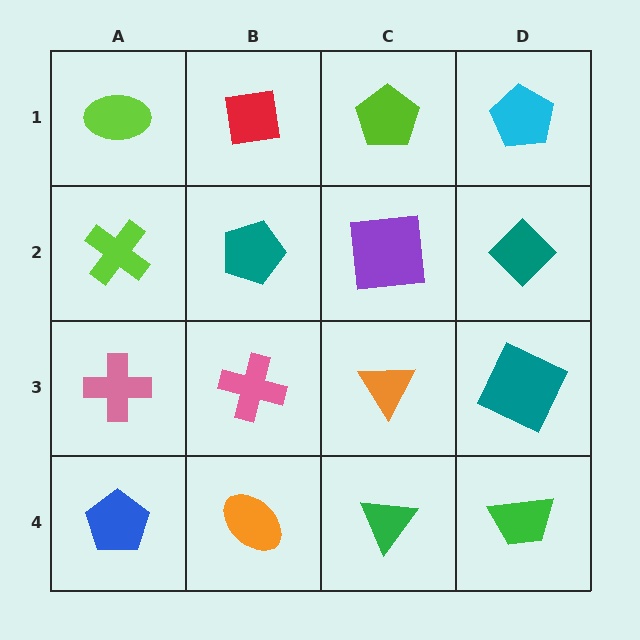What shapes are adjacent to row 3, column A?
A lime cross (row 2, column A), a blue pentagon (row 4, column A), a pink cross (row 3, column B).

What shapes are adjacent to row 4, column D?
A teal square (row 3, column D), a green triangle (row 4, column C).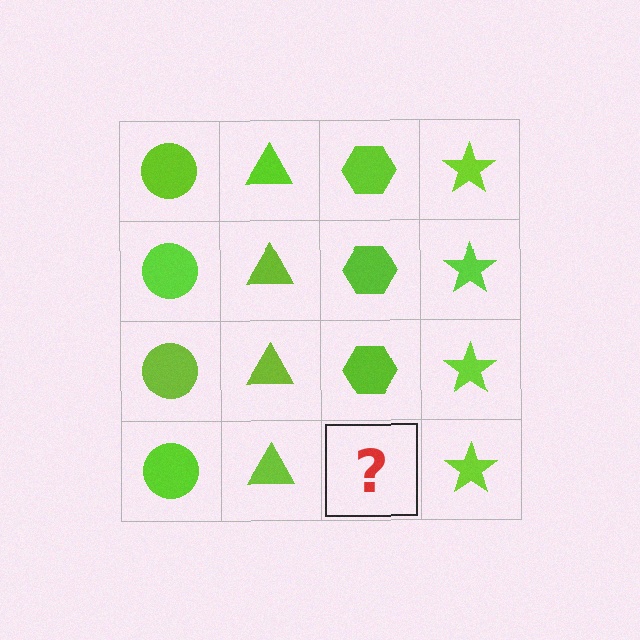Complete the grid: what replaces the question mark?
The question mark should be replaced with a lime hexagon.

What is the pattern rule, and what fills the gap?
The rule is that each column has a consistent shape. The gap should be filled with a lime hexagon.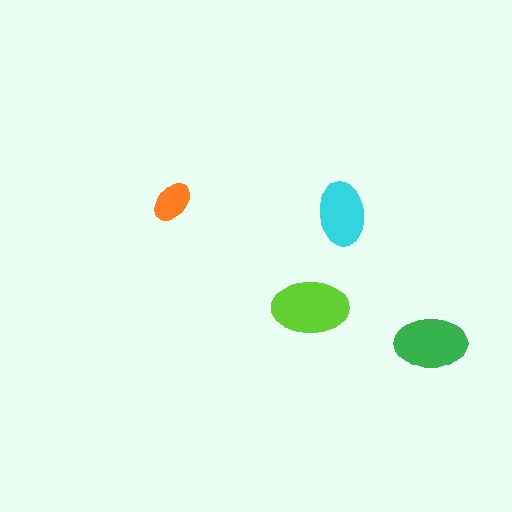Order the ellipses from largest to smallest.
the lime one, the green one, the cyan one, the orange one.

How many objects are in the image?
There are 4 objects in the image.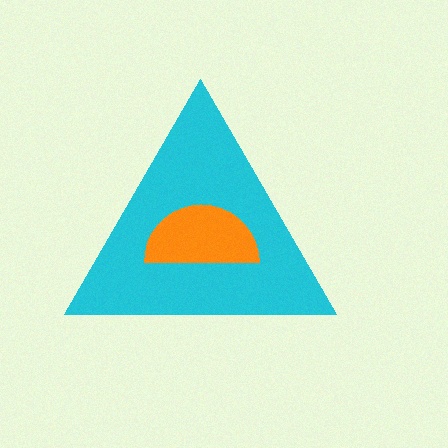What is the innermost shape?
The orange semicircle.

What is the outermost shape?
The cyan triangle.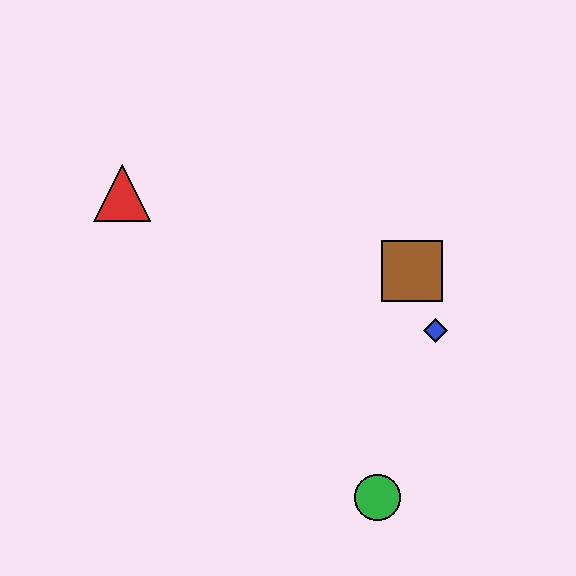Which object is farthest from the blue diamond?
The red triangle is farthest from the blue diamond.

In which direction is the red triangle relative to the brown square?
The red triangle is to the left of the brown square.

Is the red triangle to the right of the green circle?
No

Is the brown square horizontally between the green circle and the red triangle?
No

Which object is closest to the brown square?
The blue diamond is closest to the brown square.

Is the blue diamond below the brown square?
Yes